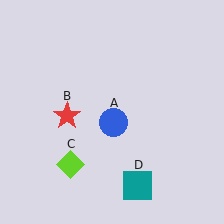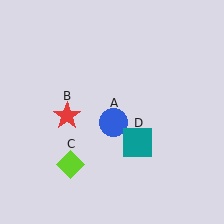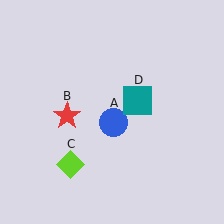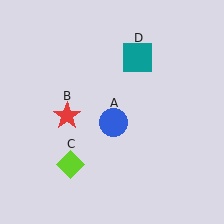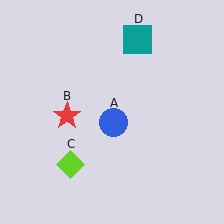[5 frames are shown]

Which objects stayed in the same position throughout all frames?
Blue circle (object A) and red star (object B) and lime diamond (object C) remained stationary.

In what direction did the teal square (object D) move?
The teal square (object D) moved up.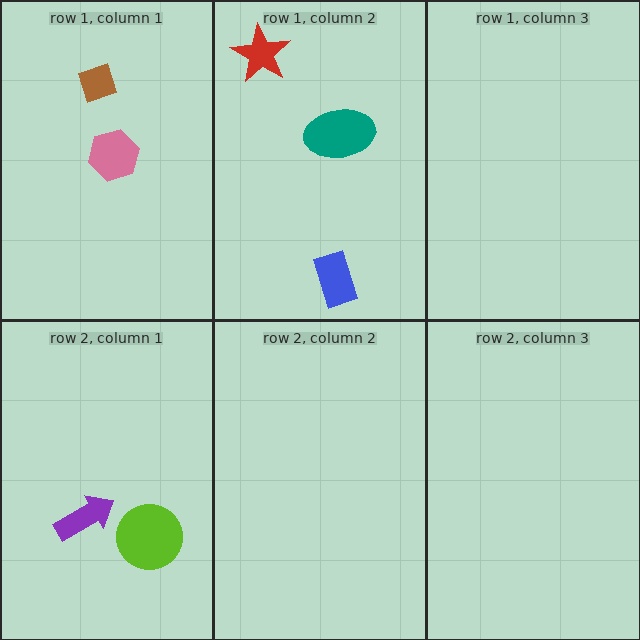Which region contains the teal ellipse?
The row 1, column 2 region.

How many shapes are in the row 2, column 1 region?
2.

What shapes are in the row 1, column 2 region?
The blue rectangle, the teal ellipse, the red star.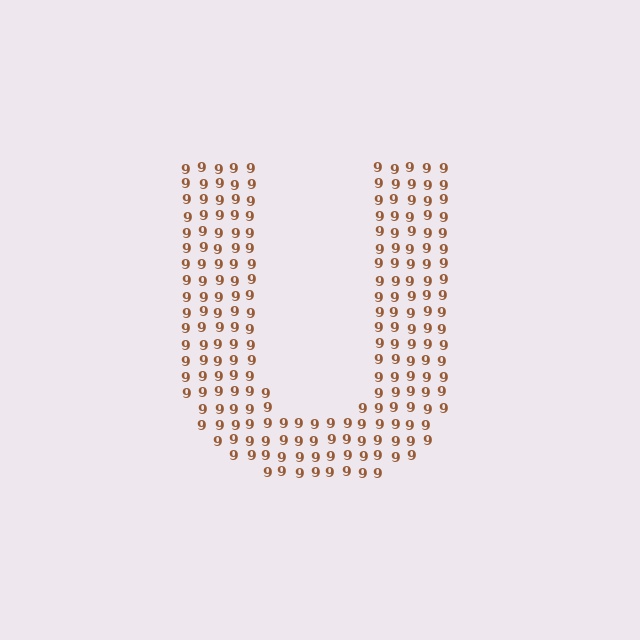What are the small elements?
The small elements are digit 9's.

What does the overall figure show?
The overall figure shows the letter U.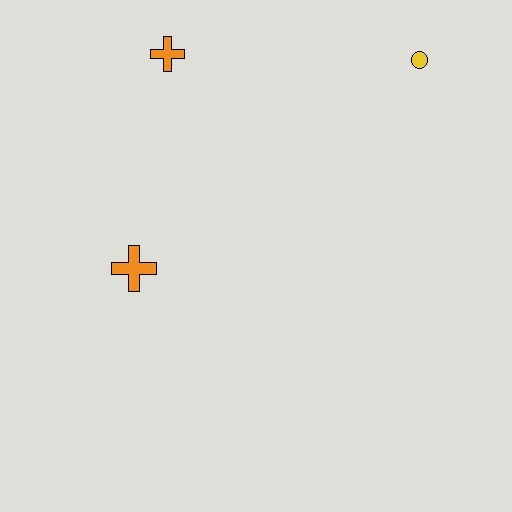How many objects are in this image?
There are 3 objects.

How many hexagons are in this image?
There are no hexagons.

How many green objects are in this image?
There are no green objects.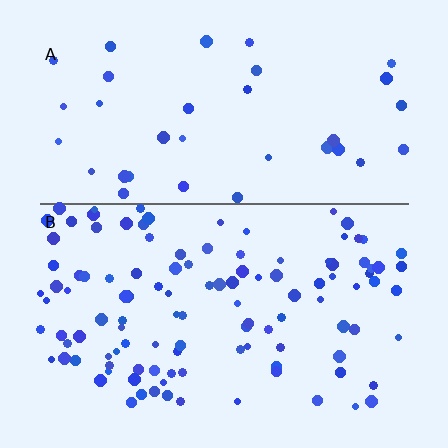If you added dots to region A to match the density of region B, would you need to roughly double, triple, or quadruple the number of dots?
Approximately triple.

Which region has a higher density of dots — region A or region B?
B (the bottom).